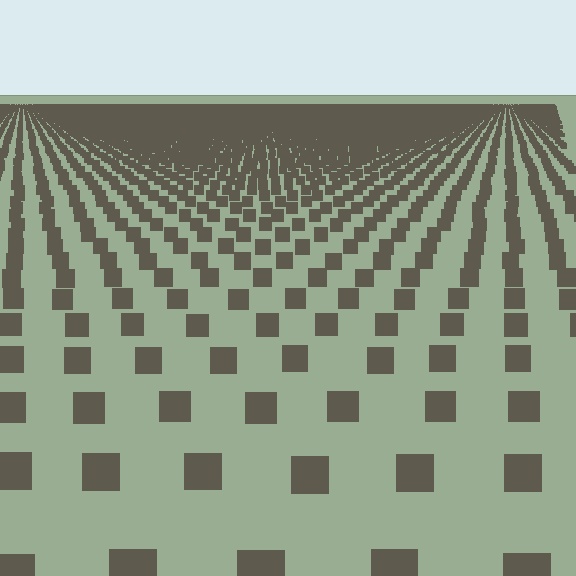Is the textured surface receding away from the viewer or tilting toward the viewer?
The surface is receding away from the viewer. Texture elements get smaller and denser toward the top.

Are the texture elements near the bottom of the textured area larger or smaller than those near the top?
Larger. Near the bottom, elements are closer to the viewer and appear at a bigger on-screen size.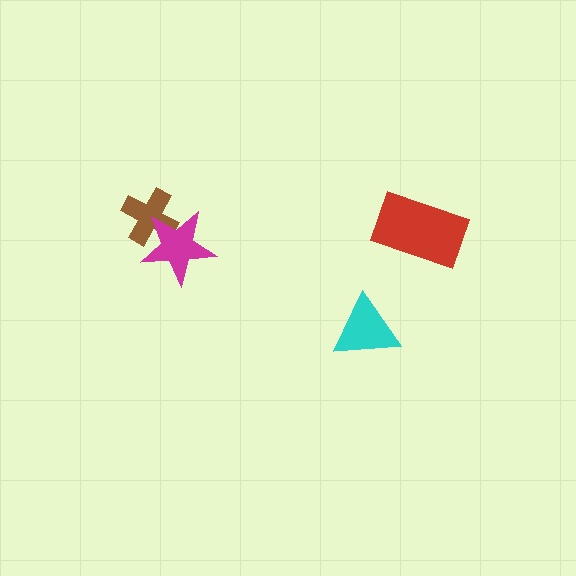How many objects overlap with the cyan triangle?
0 objects overlap with the cyan triangle.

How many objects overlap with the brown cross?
1 object overlaps with the brown cross.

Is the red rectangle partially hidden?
No, no other shape covers it.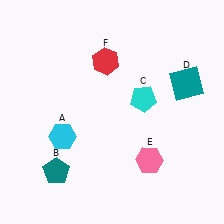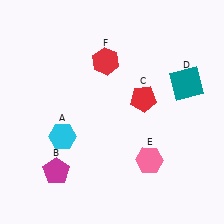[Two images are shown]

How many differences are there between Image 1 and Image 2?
There are 2 differences between the two images.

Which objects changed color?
B changed from teal to magenta. C changed from cyan to red.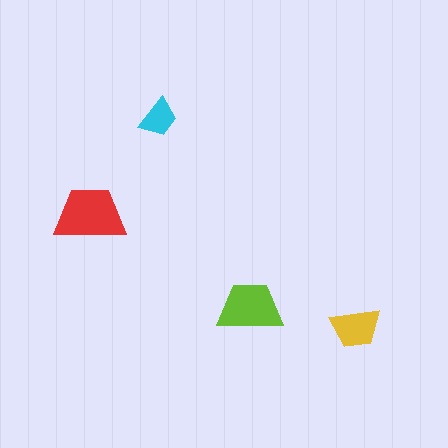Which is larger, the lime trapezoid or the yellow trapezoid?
The lime one.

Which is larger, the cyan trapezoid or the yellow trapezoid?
The yellow one.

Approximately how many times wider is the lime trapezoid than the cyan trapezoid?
About 1.5 times wider.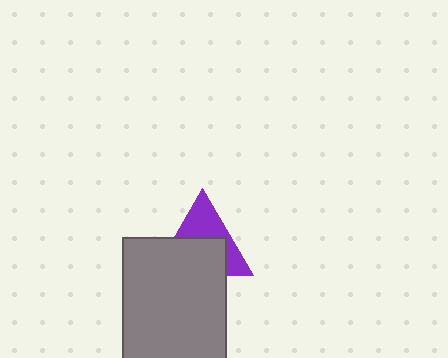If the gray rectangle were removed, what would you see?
You would see the complete purple triangle.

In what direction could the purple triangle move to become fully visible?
The purple triangle could move up. That would shift it out from behind the gray rectangle entirely.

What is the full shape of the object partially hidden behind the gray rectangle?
The partially hidden object is a purple triangle.